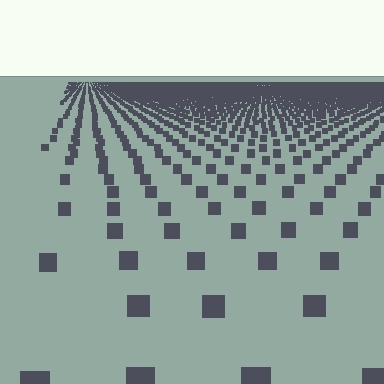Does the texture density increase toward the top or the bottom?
Density increases toward the top.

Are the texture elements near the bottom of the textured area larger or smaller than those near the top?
Larger. Near the bottom, elements are closer to the viewer and appear at a bigger on-screen size.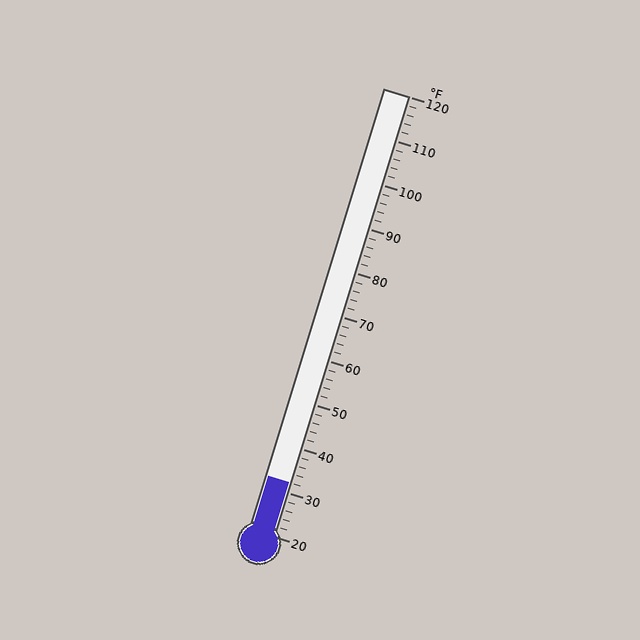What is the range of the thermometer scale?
The thermometer scale ranges from 20°F to 120°F.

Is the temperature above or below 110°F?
The temperature is below 110°F.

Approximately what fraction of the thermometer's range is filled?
The thermometer is filled to approximately 10% of its range.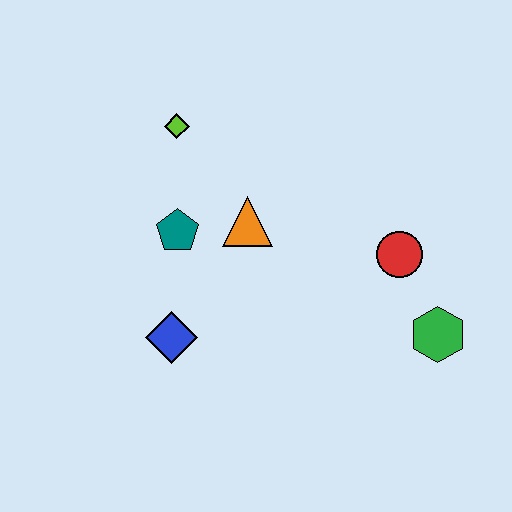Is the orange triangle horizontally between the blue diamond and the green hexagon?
Yes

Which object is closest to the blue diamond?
The teal pentagon is closest to the blue diamond.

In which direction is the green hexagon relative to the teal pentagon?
The green hexagon is to the right of the teal pentagon.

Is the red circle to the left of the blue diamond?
No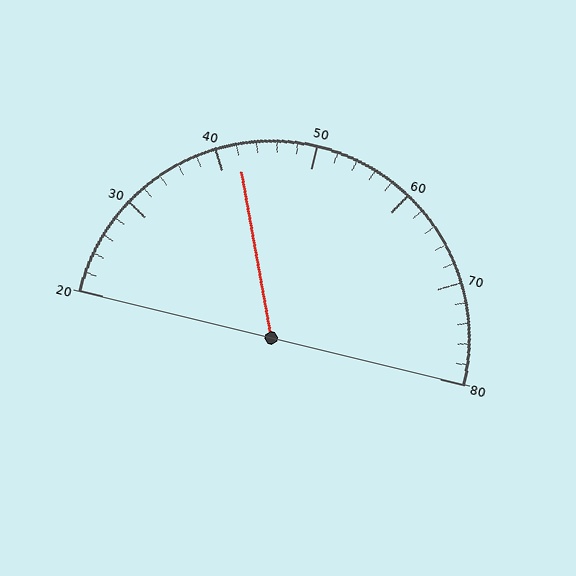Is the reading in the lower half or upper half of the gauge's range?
The reading is in the lower half of the range (20 to 80).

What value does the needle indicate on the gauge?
The needle indicates approximately 42.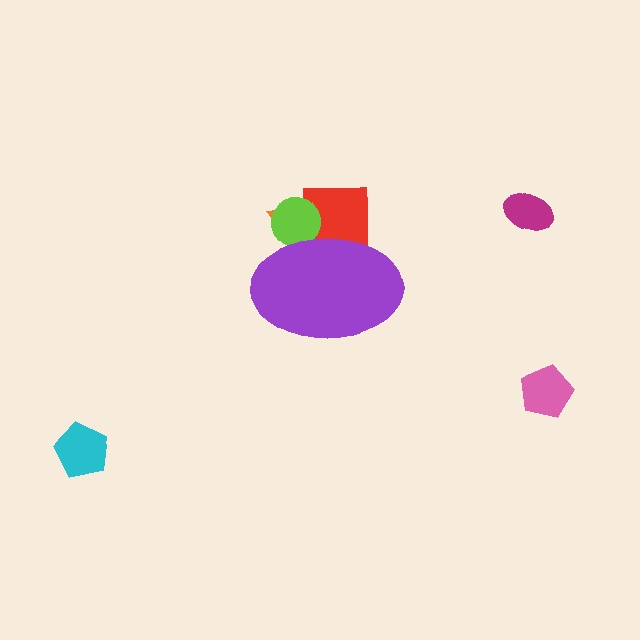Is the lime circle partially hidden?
Yes, the lime circle is partially hidden behind the purple ellipse.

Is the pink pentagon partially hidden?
No, the pink pentagon is fully visible.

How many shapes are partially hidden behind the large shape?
3 shapes are partially hidden.